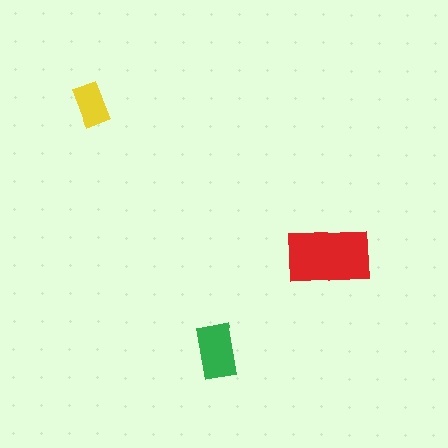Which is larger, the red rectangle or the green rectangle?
The red one.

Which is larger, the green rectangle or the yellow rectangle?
The green one.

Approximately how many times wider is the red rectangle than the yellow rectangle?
About 2 times wider.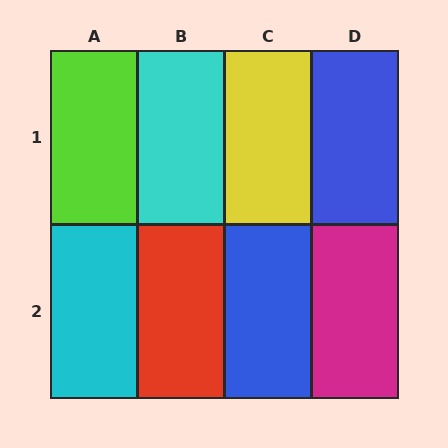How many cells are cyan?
2 cells are cyan.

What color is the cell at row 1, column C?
Yellow.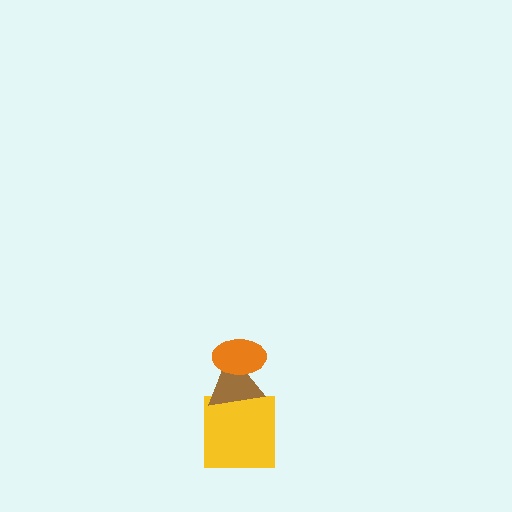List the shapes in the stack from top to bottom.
From top to bottom: the orange ellipse, the brown triangle, the yellow square.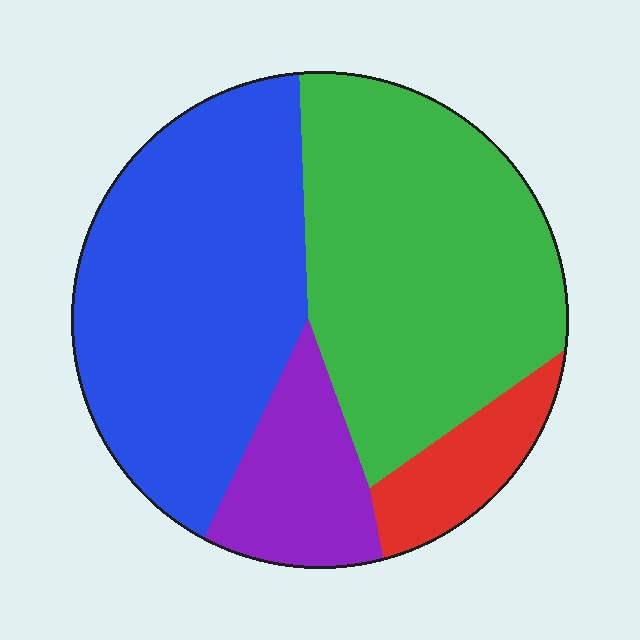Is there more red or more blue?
Blue.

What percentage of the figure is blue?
Blue takes up about two fifths (2/5) of the figure.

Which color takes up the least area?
Red, at roughly 10%.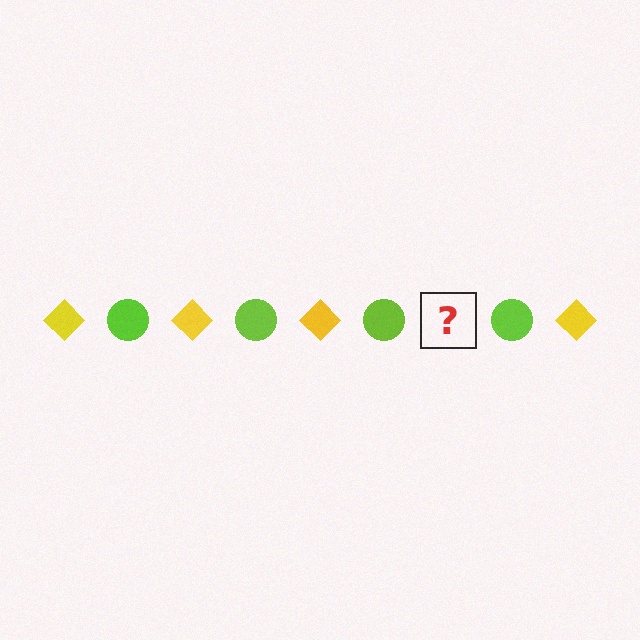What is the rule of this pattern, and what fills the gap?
The rule is that the pattern alternates between yellow diamond and lime circle. The gap should be filled with a yellow diamond.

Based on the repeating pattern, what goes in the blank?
The blank should be a yellow diamond.